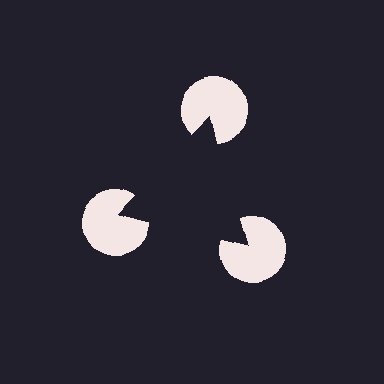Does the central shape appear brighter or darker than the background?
It typically appears slightly darker than the background, even though no actual brightness change is drawn.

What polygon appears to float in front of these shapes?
An illusory triangle — its edges are inferred from the aligned wedge cuts in the pac-man discs, not physically drawn.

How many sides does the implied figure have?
3 sides.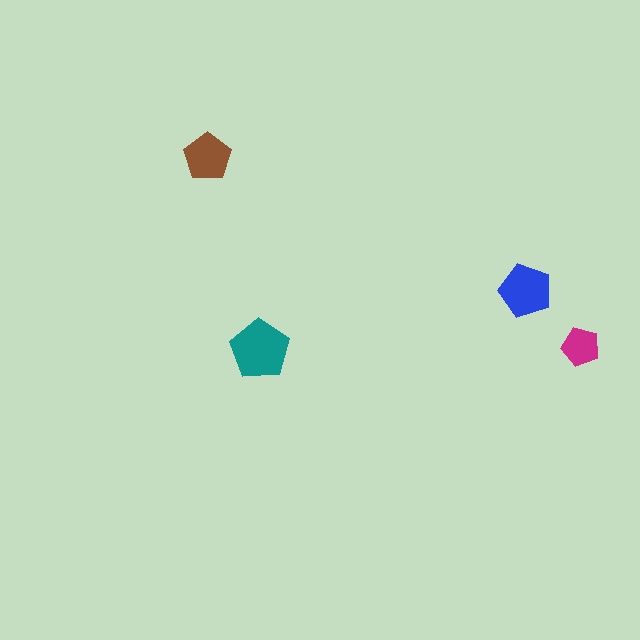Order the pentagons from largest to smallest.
the teal one, the blue one, the brown one, the magenta one.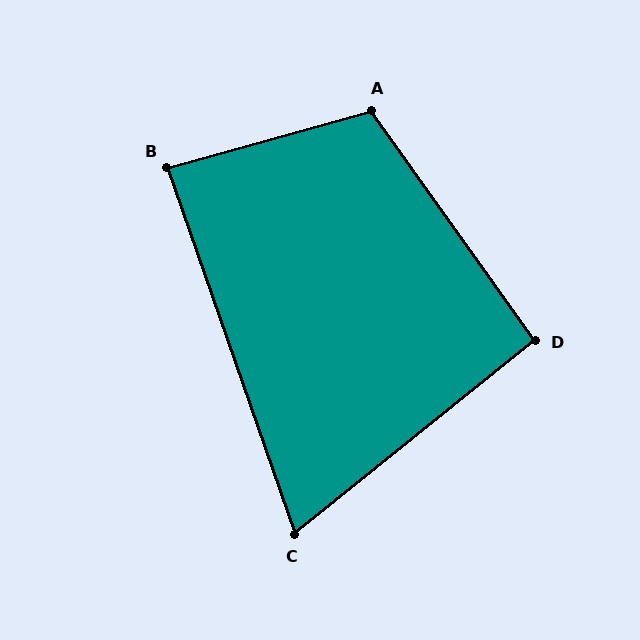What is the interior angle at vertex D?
Approximately 93 degrees (approximately right).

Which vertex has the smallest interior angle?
C, at approximately 70 degrees.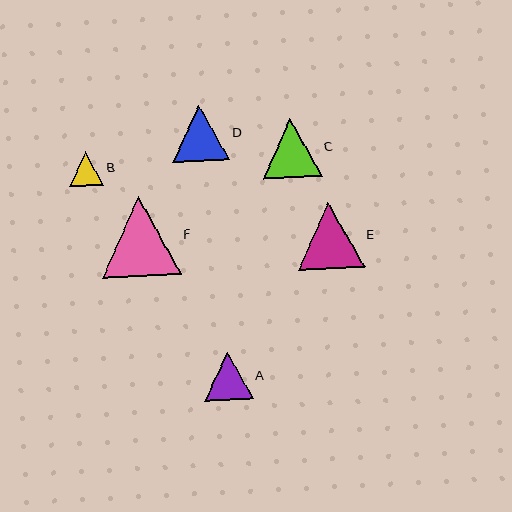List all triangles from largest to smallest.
From largest to smallest: F, E, C, D, A, B.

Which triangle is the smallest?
Triangle B is the smallest with a size of approximately 34 pixels.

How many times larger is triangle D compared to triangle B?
Triangle D is approximately 1.6 times the size of triangle B.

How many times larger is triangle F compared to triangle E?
Triangle F is approximately 1.2 times the size of triangle E.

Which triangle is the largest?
Triangle F is the largest with a size of approximately 80 pixels.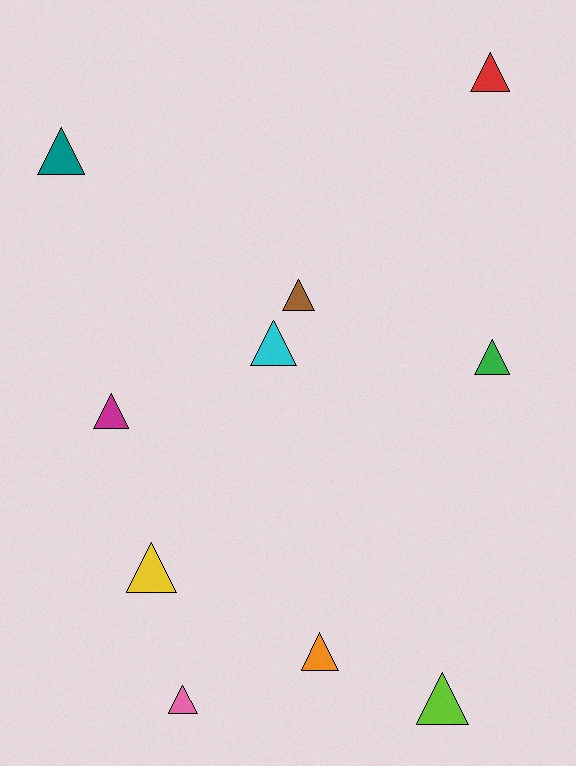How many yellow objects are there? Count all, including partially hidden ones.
There is 1 yellow object.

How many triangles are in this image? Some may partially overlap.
There are 10 triangles.